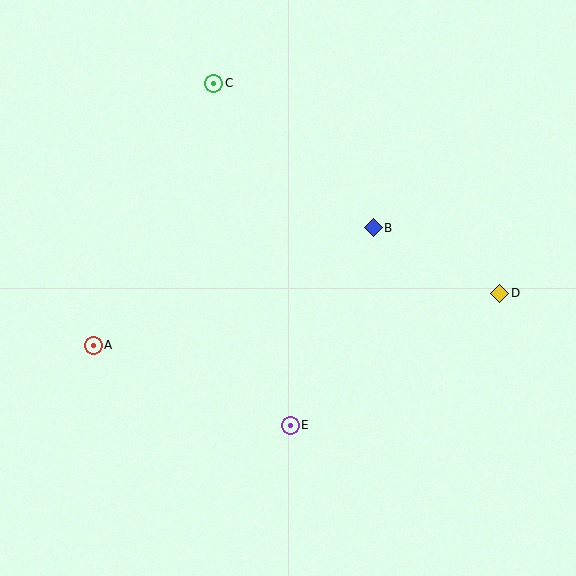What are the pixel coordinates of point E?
Point E is at (290, 425).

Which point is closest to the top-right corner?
Point D is closest to the top-right corner.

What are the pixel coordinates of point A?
Point A is at (93, 345).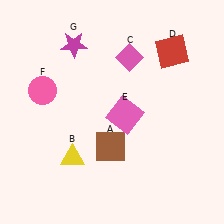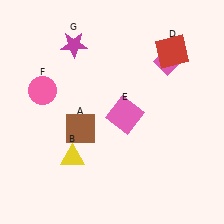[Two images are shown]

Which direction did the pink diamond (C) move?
The pink diamond (C) moved right.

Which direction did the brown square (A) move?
The brown square (A) moved left.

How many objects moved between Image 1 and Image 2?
2 objects moved between the two images.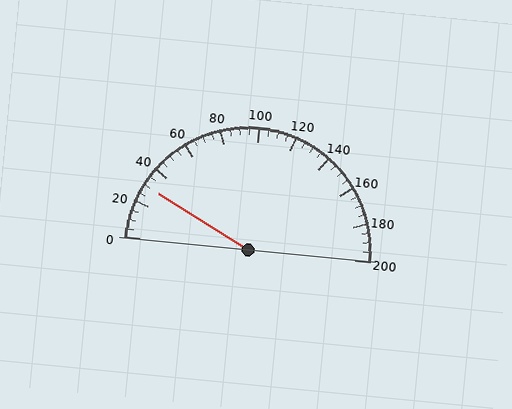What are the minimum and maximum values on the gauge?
The gauge ranges from 0 to 200.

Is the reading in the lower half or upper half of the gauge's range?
The reading is in the lower half of the range (0 to 200).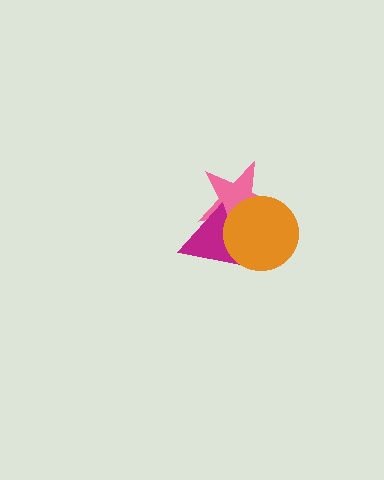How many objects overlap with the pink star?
2 objects overlap with the pink star.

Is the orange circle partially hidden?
No, no other shape covers it.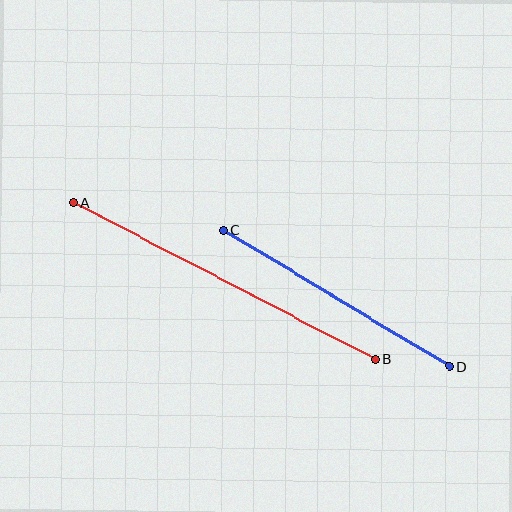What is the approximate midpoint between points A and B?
The midpoint is at approximately (224, 281) pixels.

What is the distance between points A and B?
The distance is approximately 340 pixels.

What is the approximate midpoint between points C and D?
The midpoint is at approximately (336, 298) pixels.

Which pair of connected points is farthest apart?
Points A and B are farthest apart.